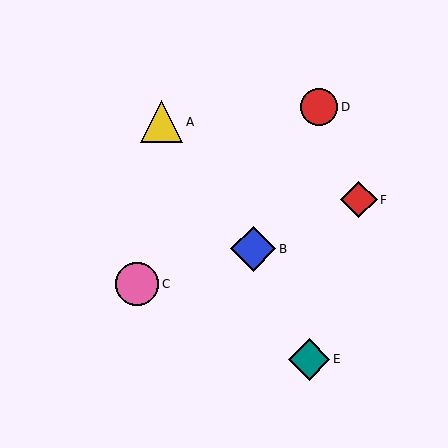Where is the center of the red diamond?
The center of the red diamond is at (359, 200).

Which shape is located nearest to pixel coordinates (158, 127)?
The yellow triangle (labeled A) at (162, 122) is nearest to that location.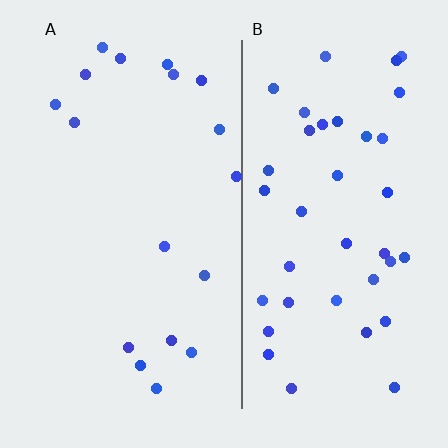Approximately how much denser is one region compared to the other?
Approximately 2.2× — region B over region A.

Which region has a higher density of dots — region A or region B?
B (the right).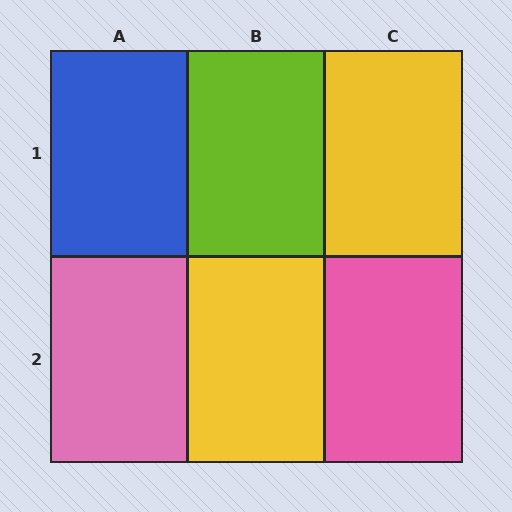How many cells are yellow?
2 cells are yellow.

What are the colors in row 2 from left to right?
Pink, yellow, pink.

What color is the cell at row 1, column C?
Yellow.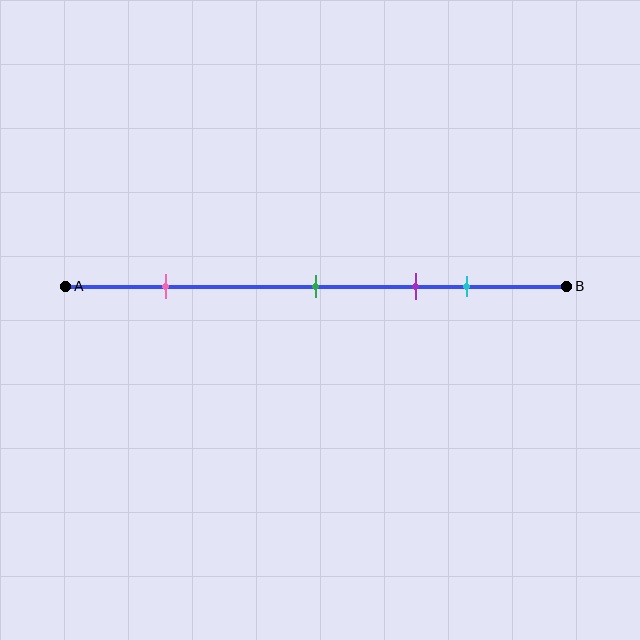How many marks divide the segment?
There are 4 marks dividing the segment.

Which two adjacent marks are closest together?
The purple and cyan marks are the closest adjacent pair.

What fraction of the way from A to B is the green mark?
The green mark is approximately 50% (0.5) of the way from A to B.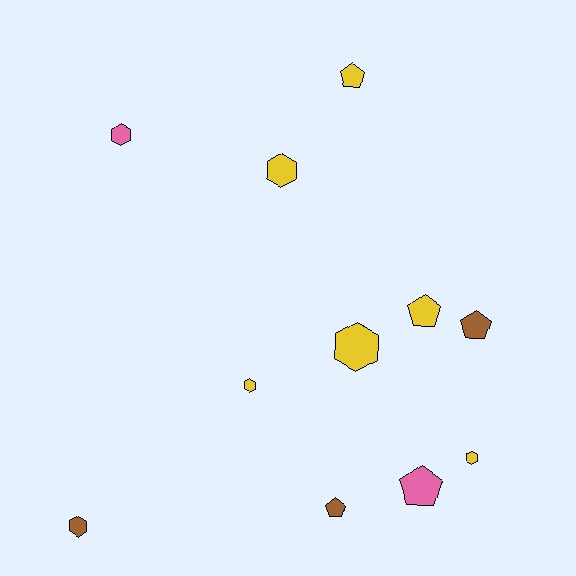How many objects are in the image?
There are 11 objects.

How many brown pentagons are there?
There are 2 brown pentagons.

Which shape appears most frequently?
Hexagon, with 6 objects.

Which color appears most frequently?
Yellow, with 6 objects.